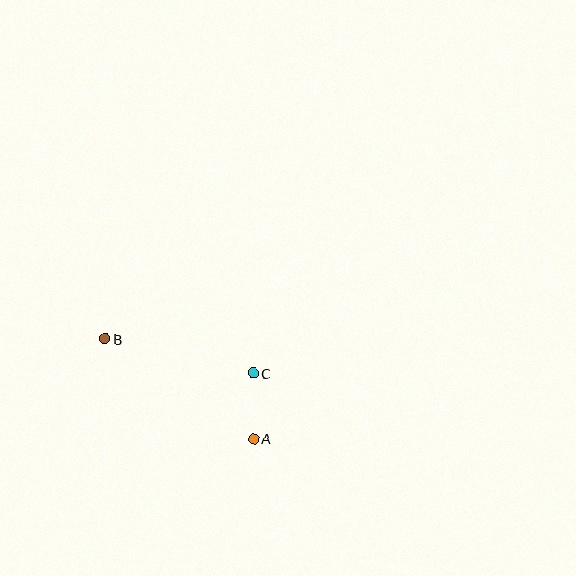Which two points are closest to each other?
Points A and C are closest to each other.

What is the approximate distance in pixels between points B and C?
The distance between B and C is approximately 152 pixels.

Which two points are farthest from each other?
Points A and B are farthest from each other.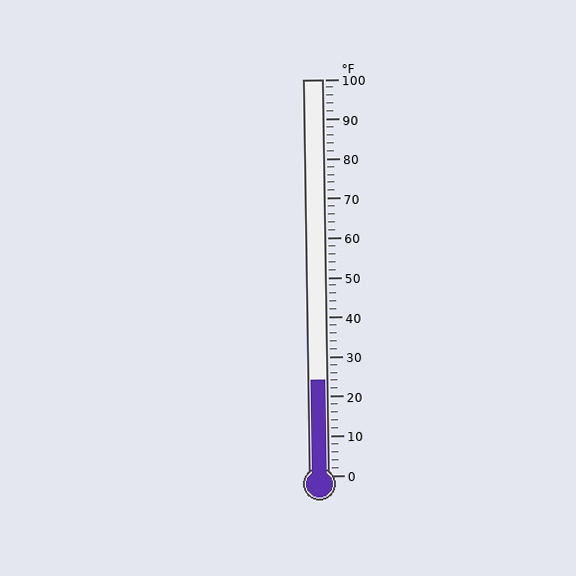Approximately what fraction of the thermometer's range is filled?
The thermometer is filled to approximately 25% of its range.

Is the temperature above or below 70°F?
The temperature is below 70°F.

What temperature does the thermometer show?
The thermometer shows approximately 24°F.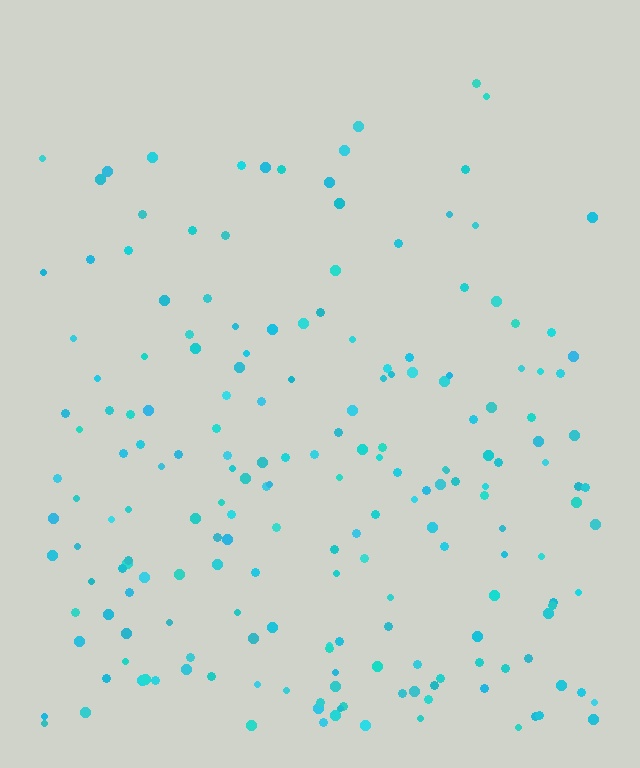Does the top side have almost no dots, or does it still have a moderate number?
Still a moderate number, just noticeably fewer than the bottom.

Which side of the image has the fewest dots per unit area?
The top.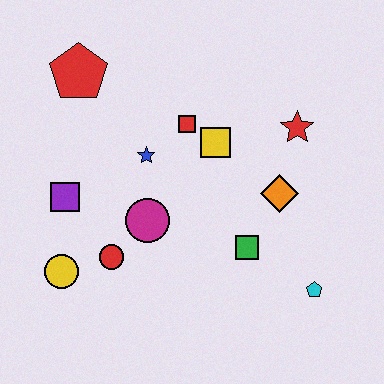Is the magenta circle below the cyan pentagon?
No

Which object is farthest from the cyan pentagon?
The red pentagon is farthest from the cyan pentagon.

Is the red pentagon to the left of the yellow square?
Yes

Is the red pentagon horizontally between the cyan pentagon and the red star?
No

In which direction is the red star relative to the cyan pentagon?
The red star is above the cyan pentagon.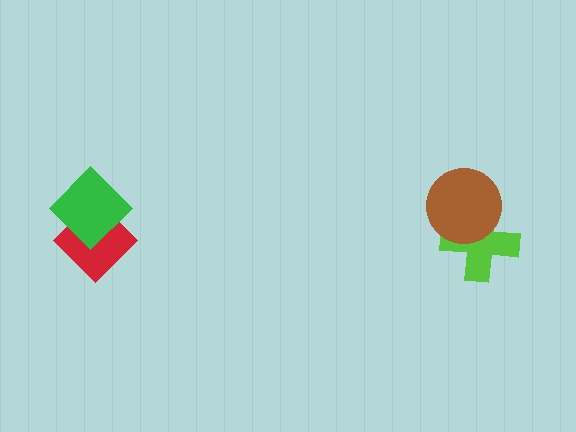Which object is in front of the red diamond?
The green diamond is in front of the red diamond.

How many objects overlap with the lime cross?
1 object overlaps with the lime cross.